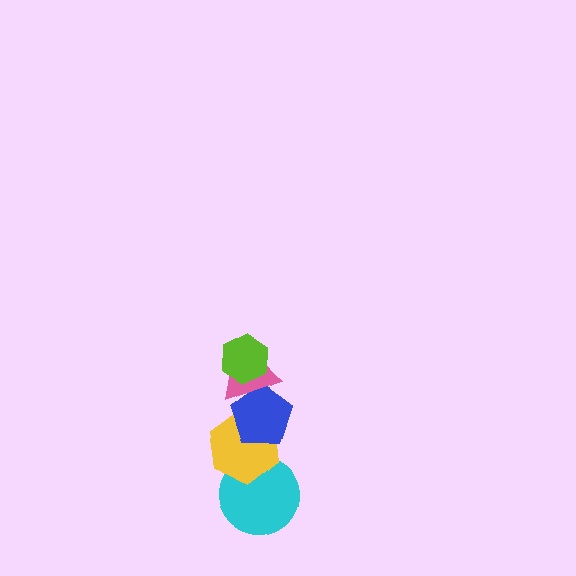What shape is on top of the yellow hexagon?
The blue pentagon is on top of the yellow hexagon.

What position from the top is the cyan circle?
The cyan circle is 5th from the top.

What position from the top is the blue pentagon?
The blue pentagon is 3rd from the top.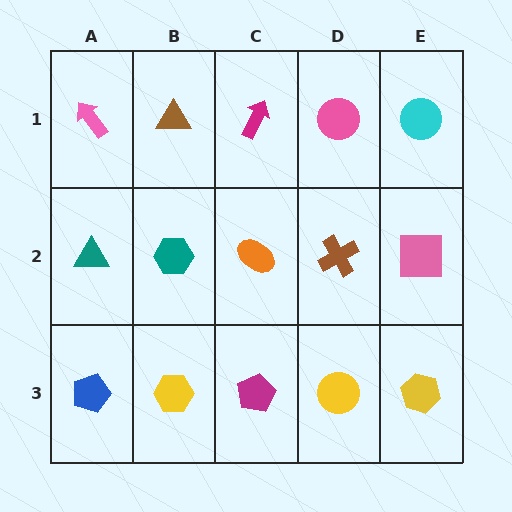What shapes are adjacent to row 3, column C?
An orange ellipse (row 2, column C), a yellow hexagon (row 3, column B), a yellow circle (row 3, column D).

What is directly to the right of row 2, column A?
A teal hexagon.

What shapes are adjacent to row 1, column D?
A brown cross (row 2, column D), a magenta arrow (row 1, column C), a cyan circle (row 1, column E).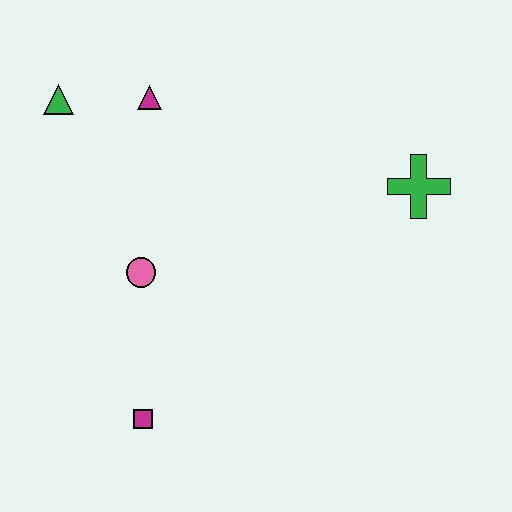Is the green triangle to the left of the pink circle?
Yes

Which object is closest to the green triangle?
The magenta triangle is closest to the green triangle.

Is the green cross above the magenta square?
Yes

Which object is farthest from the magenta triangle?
The magenta square is farthest from the magenta triangle.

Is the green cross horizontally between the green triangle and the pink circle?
No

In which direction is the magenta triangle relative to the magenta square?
The magenta triangle is above the magenta square.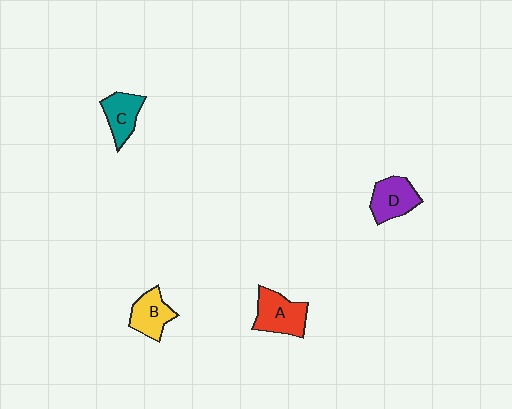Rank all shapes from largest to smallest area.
From largest to smallest: A (red), D (purple), B (yellow), C (teal).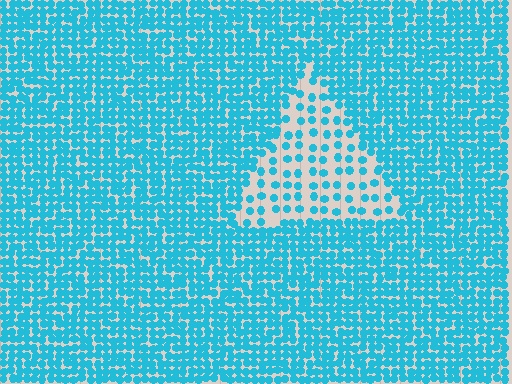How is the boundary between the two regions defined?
The boundary is defined by a change in element density (approximately 2.7x ratio). All elements are the same color, size, and shape.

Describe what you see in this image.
The image contains small cyan elements arranged at two different densities. A triangle-shaped region is visible where the elements are less densely packed than the surrounding area.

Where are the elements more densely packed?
The elements are more densely packed outside the triangle boundary.